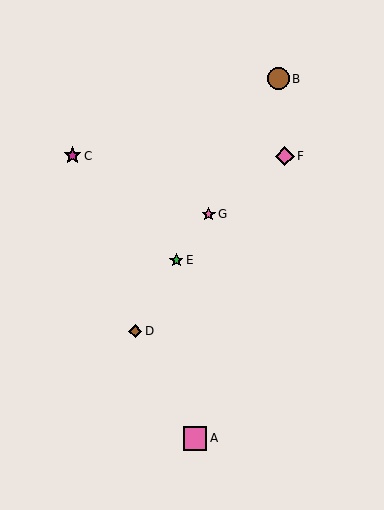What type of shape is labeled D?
Shape D is a brown diamond.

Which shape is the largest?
The pink square (labeled A) is the largest.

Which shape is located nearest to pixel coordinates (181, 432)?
The pink square (labeled A) at (195, 438) is nearest to that location.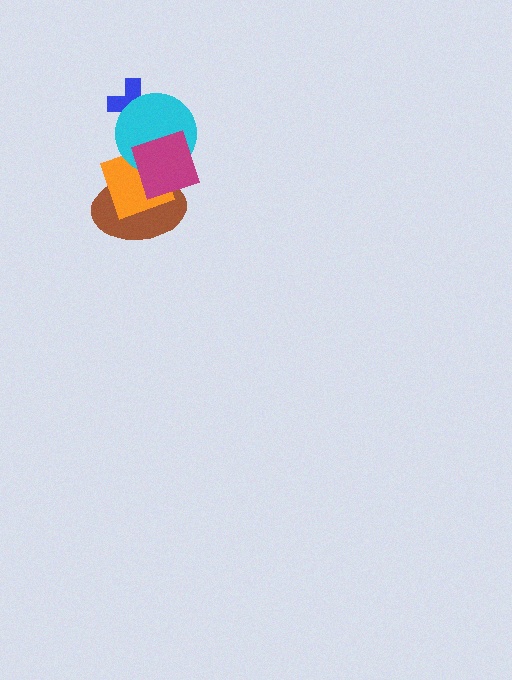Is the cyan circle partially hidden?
Yes, it is partially covered by another shape.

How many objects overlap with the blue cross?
1 object overlaps with the blue cross.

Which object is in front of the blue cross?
The cyan circle is in front of the blue cross.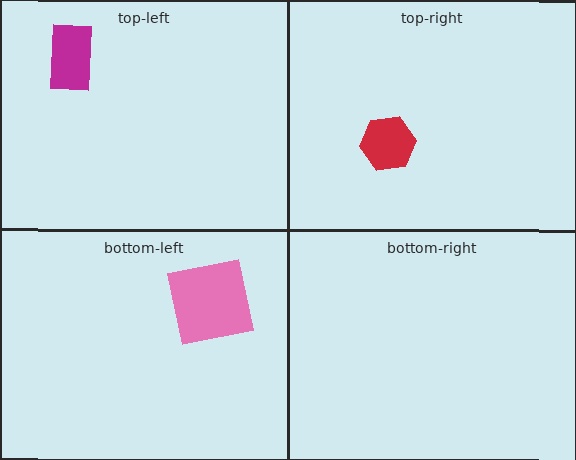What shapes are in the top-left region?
The magenta rectangle.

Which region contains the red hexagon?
The top-right region.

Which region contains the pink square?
The bottom-left region.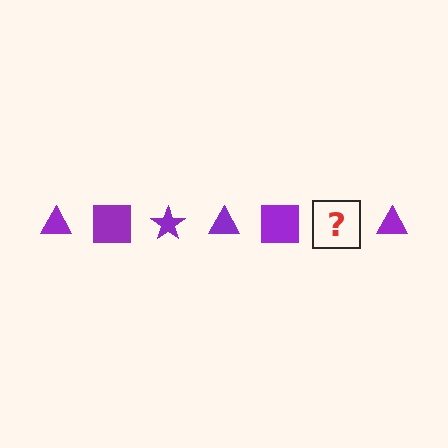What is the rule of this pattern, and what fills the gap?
The rule is that the pattern cycles through triangle, square, star shapes in purple. The gap should be filled with a purple star.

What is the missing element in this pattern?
The missing element is a purple star.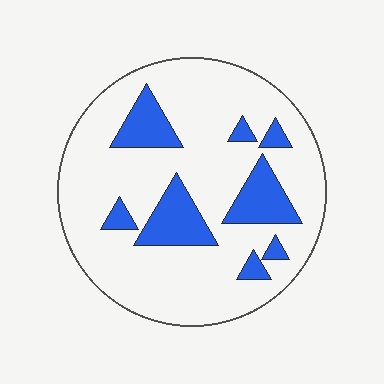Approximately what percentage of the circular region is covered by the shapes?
Approximately 20%.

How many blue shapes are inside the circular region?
8.